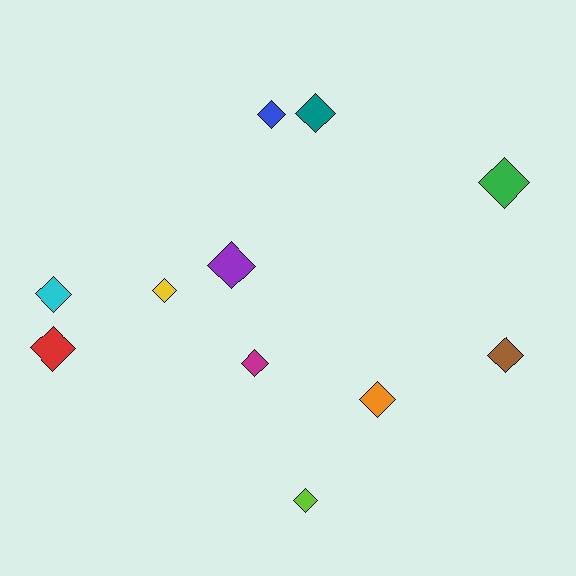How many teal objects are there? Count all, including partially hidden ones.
There is 1 teal object.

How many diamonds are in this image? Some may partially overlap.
There are 11 diamonds.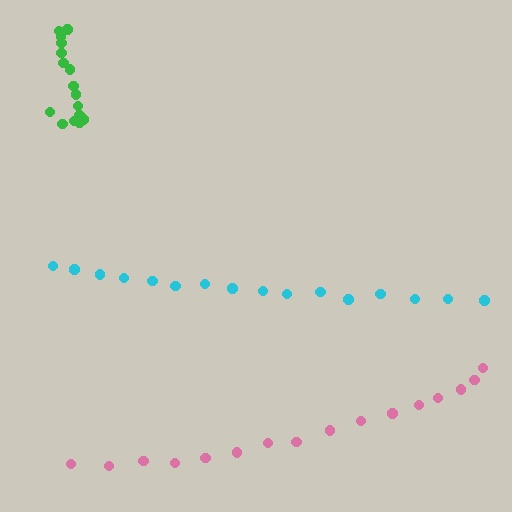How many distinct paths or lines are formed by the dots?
There are 3 distinct paths.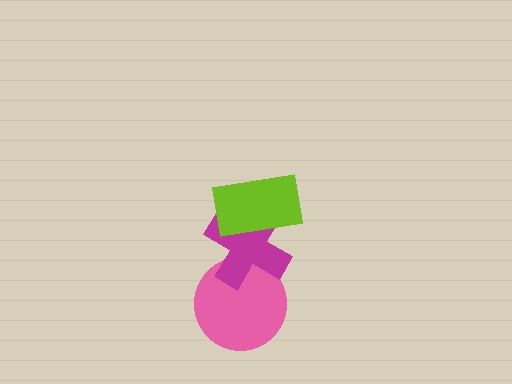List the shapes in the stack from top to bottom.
From top to bottom: the lime rectangle, the magenta cross, the pink circle.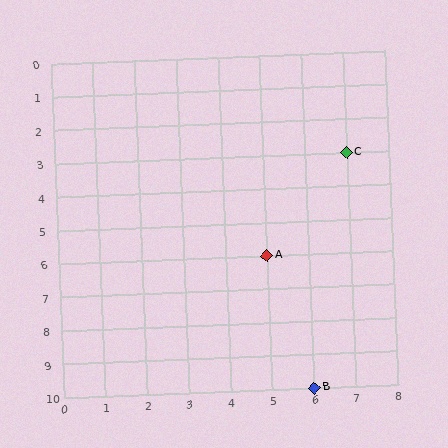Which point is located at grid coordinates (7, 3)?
Point C is at (7, 3).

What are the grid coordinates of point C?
Point C is at grid coordinates (7, 3).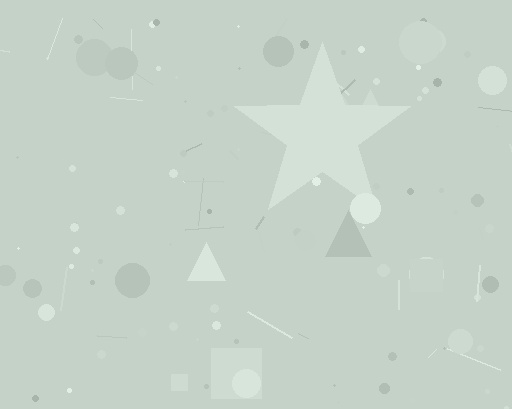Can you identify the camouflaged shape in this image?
The camouflaged shape is a star.